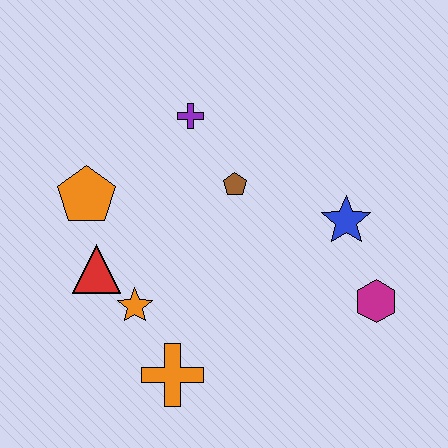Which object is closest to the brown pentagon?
The purple cross is closest to the brown pentagon.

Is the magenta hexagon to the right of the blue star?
Yes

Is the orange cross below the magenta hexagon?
Yes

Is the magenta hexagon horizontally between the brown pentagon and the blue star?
No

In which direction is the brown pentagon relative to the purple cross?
The brown pentagon is below the purple cross.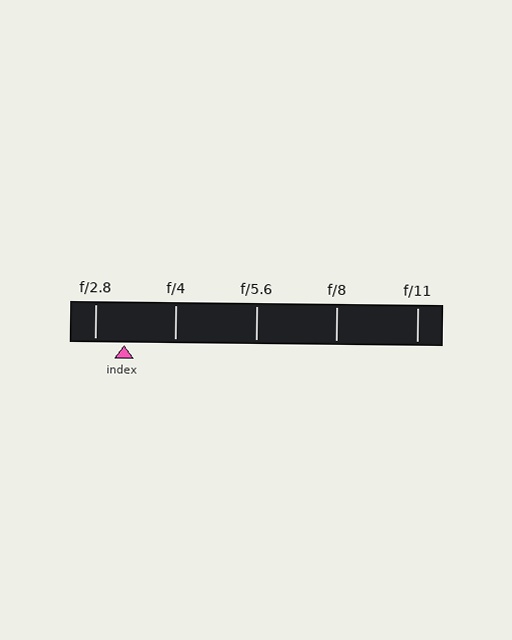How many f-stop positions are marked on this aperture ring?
There are 5 f-stop positions marked.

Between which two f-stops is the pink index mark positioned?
The index mark is between f/2.8 and f/4.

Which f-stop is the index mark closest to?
The index mark is closest to f/2.8.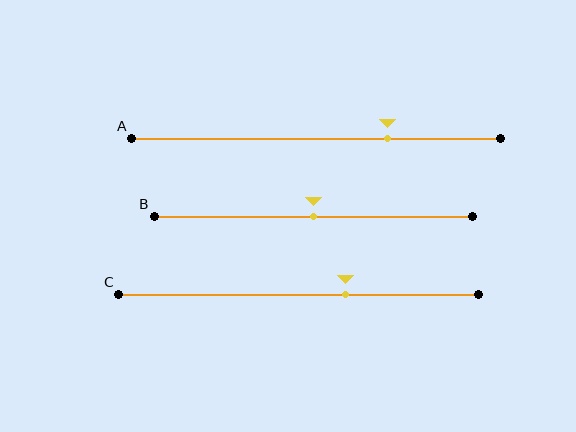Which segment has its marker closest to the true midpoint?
Segment B has its marker closest to the true midpoint.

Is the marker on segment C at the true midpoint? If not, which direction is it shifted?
No, the marker on segment C is shifted to the right by about 13% of the segment length.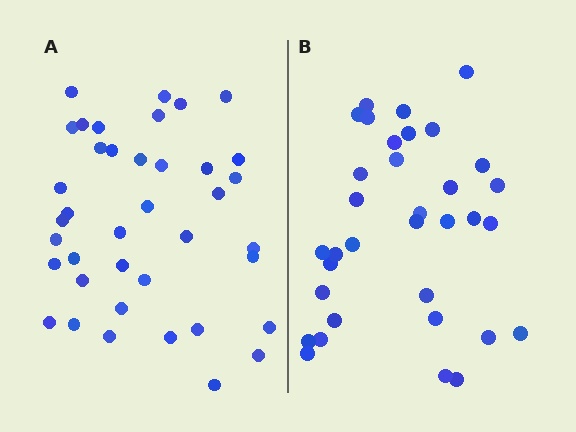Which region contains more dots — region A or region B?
Region A (the left region) has more dots.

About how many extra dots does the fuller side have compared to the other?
Region A has about 5 more dots than region B.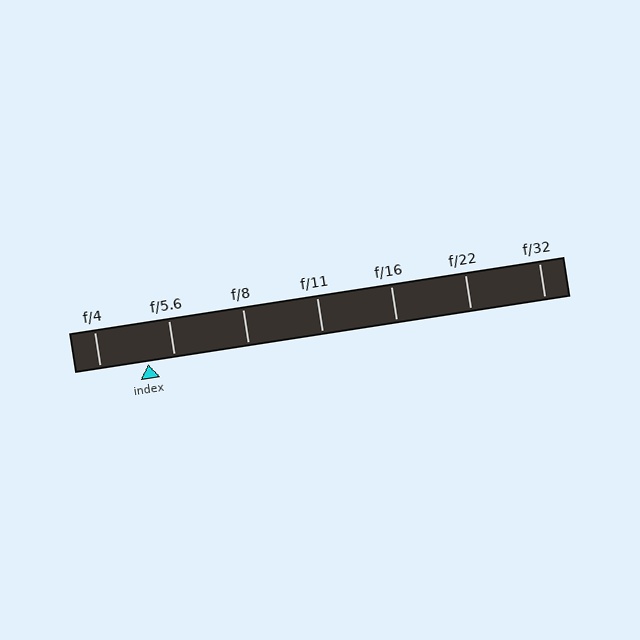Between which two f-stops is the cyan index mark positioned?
The index mark is between f/4 and f/5.6.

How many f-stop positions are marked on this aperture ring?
There are 7 f-stop positions marked.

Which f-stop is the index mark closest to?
The index mark is closest to f/5.6.